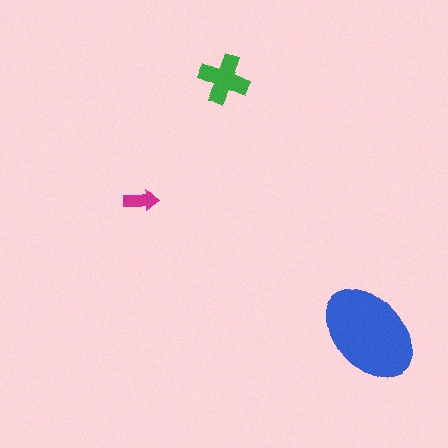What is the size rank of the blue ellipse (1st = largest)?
1st.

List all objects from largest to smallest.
The blue ellipse, the green cross, the magenta arrow.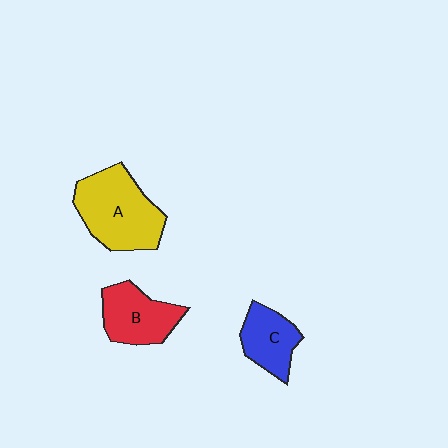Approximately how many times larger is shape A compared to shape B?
Approximately 1.5 times.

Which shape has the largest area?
Shape A (yellow).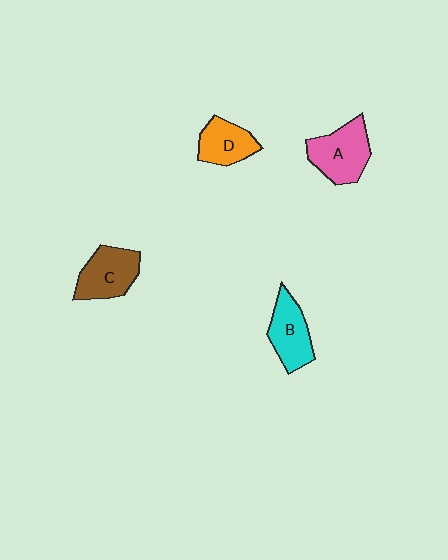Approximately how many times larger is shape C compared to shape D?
Approximately 1.2 times.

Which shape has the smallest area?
Shape D (orange).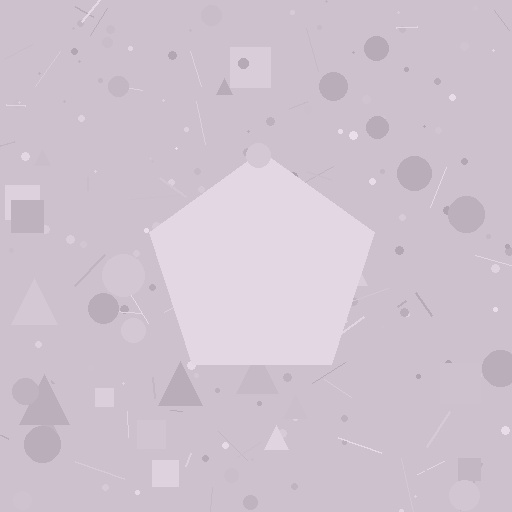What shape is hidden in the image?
A pentagon is hidden in the image.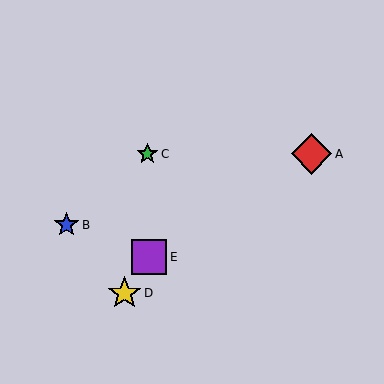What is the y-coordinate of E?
Object E is at y≈257.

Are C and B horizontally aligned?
No, C is at y≈154 and B is at y≈225.